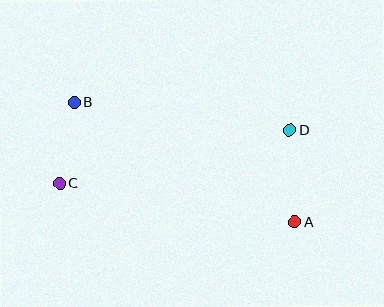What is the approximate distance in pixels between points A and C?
The distance between A and C is approximately 238 pixels.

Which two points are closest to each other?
Points B and C are closest to each other.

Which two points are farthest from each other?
Points A and B are farthest from each other.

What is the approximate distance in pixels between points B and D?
The distance between B and D is approximately 217 pixels.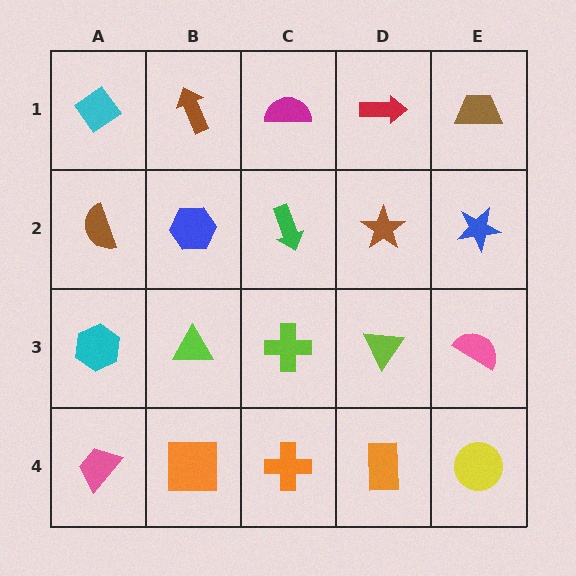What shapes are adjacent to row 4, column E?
A pink semicircle (row 3, column E), an orange rectangle (row 4, column D).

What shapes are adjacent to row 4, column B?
A lime triangle (row 3, column B), a pink trapezoid (row 4, column A), an orange cross (row 4, column C).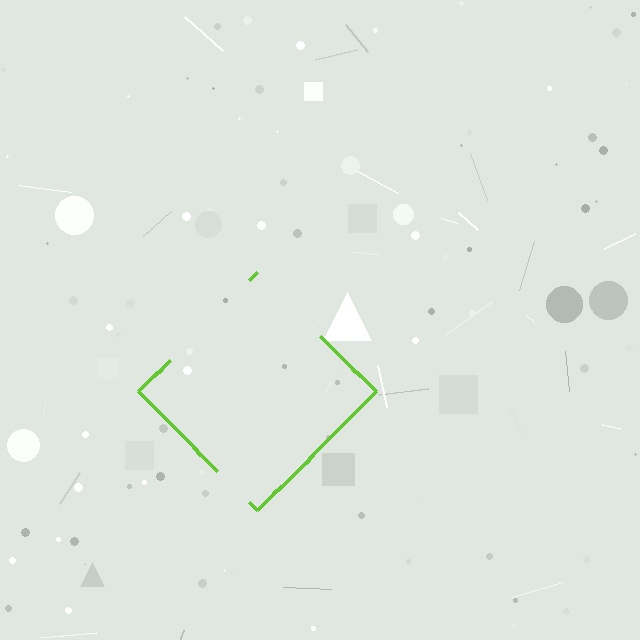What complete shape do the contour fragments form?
The contour fragments form a diamond.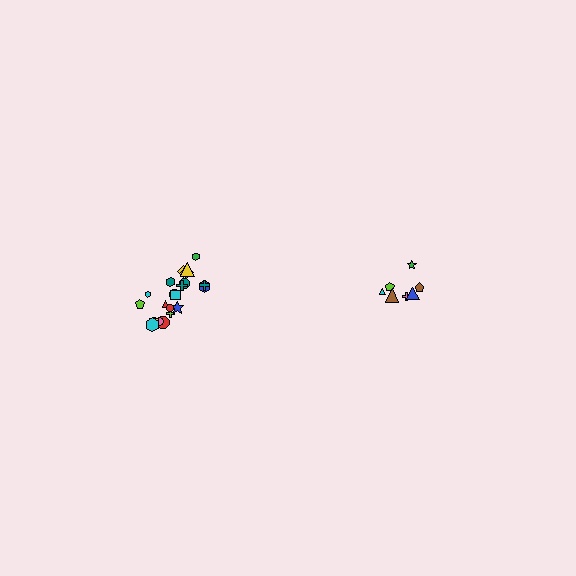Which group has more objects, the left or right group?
The left group.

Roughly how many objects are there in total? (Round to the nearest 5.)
Roughly 30 objects in total.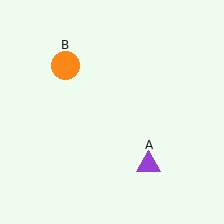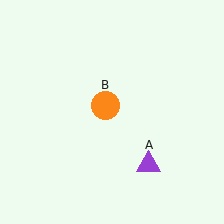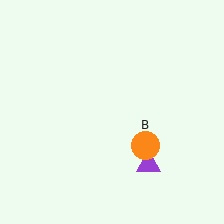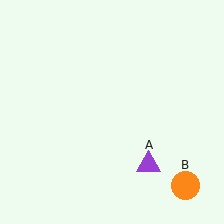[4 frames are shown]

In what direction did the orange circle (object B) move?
The orange circle (object B) moved down and to the right.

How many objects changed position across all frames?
1 object changed position: orange circle (object B).